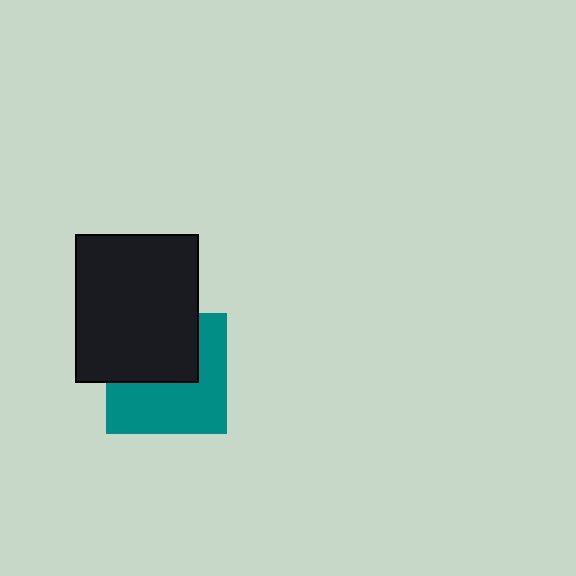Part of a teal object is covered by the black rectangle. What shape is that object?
It is a square.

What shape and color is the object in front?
The object in front is a black rectangle.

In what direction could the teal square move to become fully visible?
The teal square could move down. That would shift it out from behind the black rectangle entirely.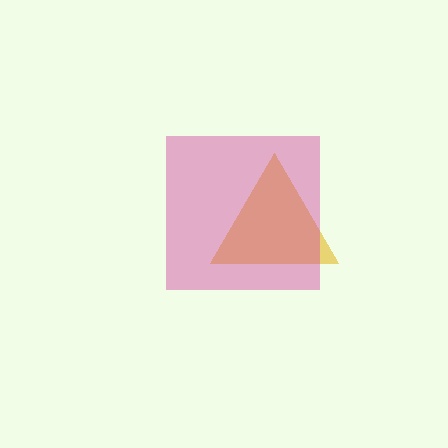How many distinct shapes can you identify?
There are 2 distinct shapes: a yellow triangle, a magenta square.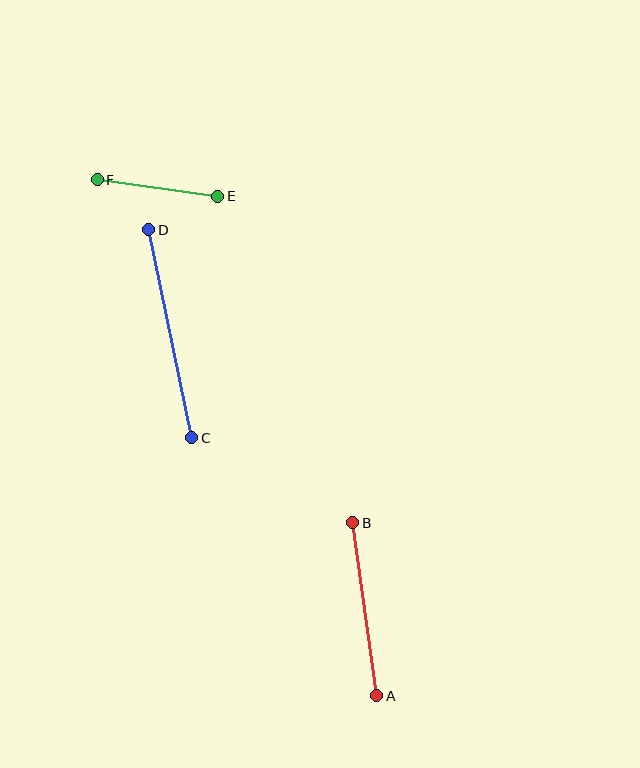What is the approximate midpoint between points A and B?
The midpoint is at approximately (365, 609) pixels.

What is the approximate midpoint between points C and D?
The midpoint is at approximately (170, 334) pixels.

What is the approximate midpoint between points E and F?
The midpoint is at approximately (158, 188) pixels.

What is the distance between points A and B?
The distance is approximately 175 pixels.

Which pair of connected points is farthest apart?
Points C and D are farthest apart.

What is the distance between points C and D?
The distance is approximately 212 pixels.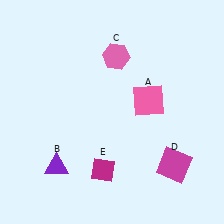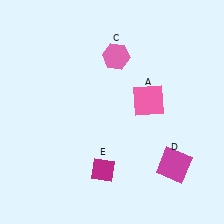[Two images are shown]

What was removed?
The purple triangle (B) was removed in Image 2.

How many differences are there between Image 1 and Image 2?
There is 1 difference between the two images.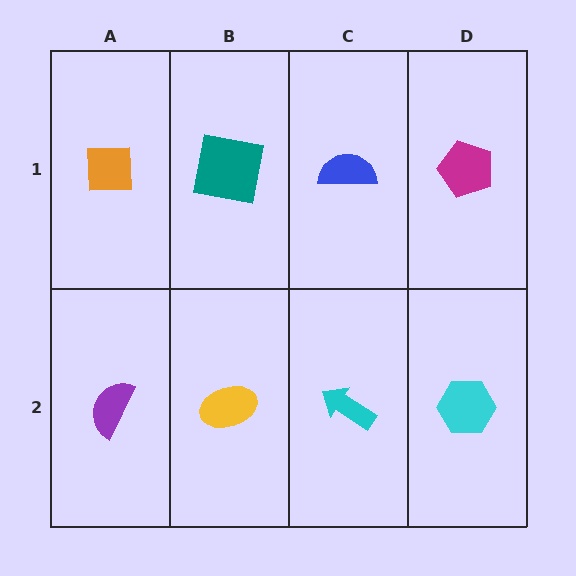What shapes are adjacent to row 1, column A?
A purple semicircle (row 2, column A), a teal square (row 1, column B).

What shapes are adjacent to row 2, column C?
A blue semicircle (row 1, column C), a yellow ellipse (row 2, column B), a cyan hexagon (row 2, column D).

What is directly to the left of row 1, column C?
A teal square.